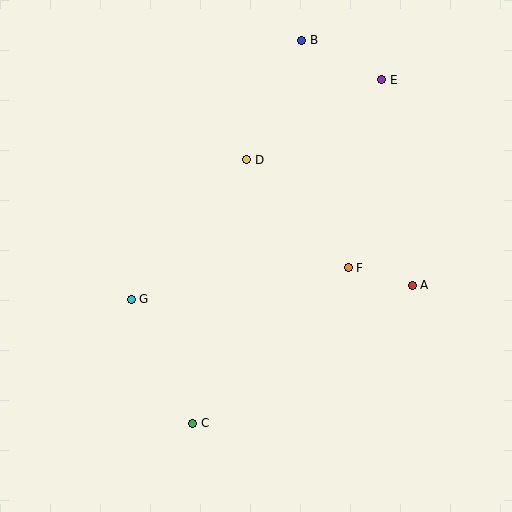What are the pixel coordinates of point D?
Point D is at (247, 160).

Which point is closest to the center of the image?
Point F at (348, 268) is closest to the center.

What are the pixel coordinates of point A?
Point A is at (412, 285).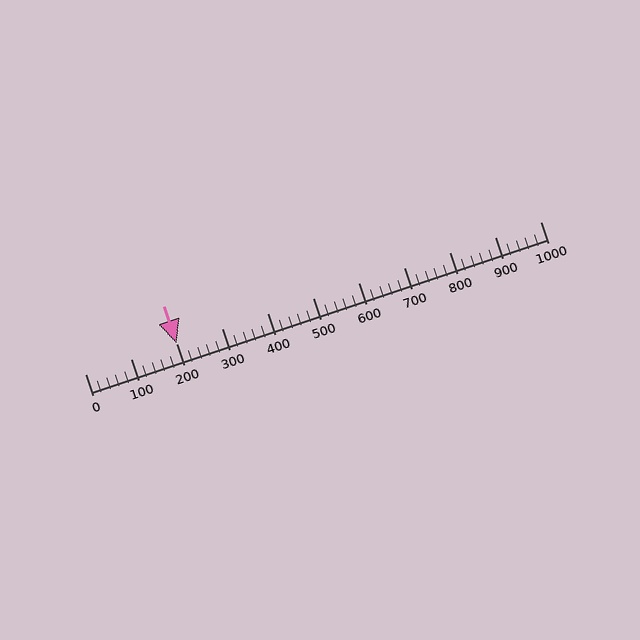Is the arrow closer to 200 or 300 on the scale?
The arrow is closer to 200.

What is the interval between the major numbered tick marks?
The major tick marks are spaced 100 units apart.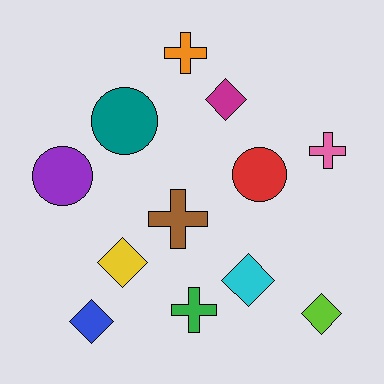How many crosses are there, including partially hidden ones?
There are 4 crosses.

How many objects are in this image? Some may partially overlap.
There are 12 objects.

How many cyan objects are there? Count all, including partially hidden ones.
There is 1 cyan object.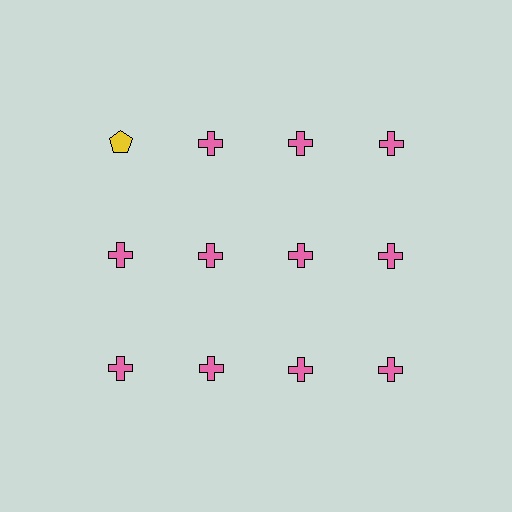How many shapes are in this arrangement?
There are 12 shapes arranged in a grid pattern.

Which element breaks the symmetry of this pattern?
The yellow pentagon in the top row, leftmost column breaks the symmetry. All other shapes are pink crosses.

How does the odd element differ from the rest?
It differs in both color (yellow instead of pink) and shape (pentagon instead of cross).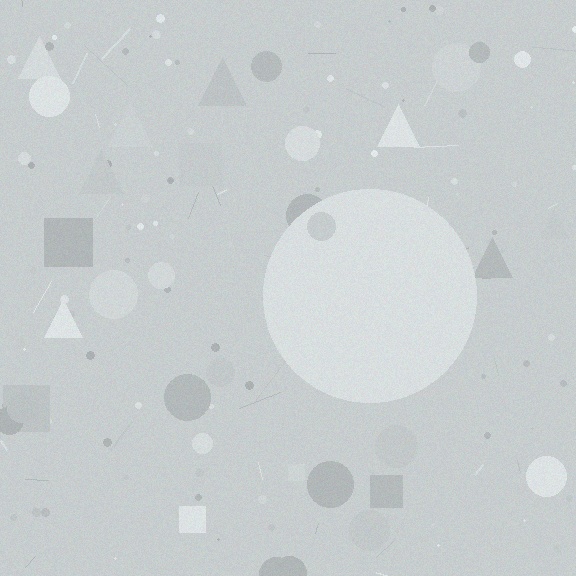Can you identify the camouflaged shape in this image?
The camouflaged shape is a circle.